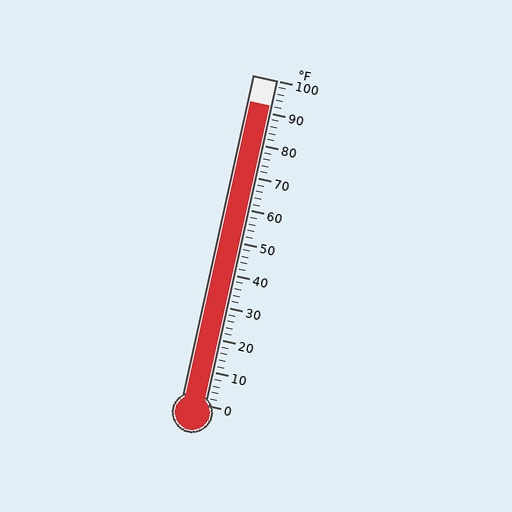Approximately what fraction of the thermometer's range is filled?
The thermometer is filled to approximately 90% of its range.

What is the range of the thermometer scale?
The thermometer scale ranges from 0°F to 100°F.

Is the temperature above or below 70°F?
The temperature is above 70°F.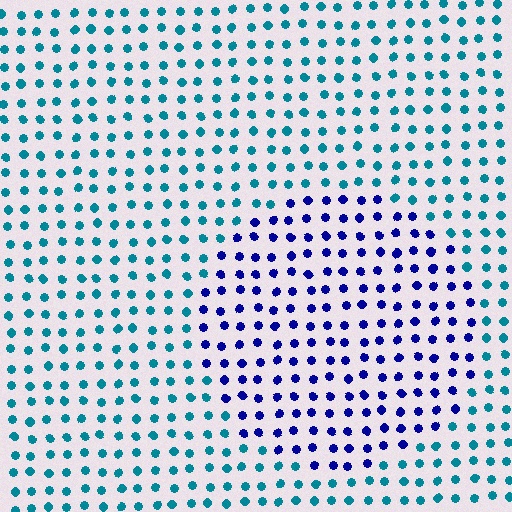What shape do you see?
I see a circle.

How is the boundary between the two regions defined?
The boundary is defined purely by a slight shift in hue (about 52 degrees). Spacing, size, and orientation are identical on both sides.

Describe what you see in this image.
The image is filled with small teal elements in a uniform arrangement. A circle-shaped region is visible where the elements are tinted to a slightly different hue, forming a subtle color boundary.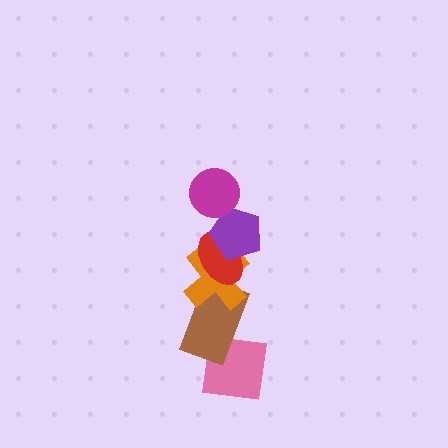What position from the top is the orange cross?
The orange cross is 4th from the top.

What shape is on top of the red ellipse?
The purple pentagon is on top of the red ellipse.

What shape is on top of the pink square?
The brown rectangle is on top of the pink square.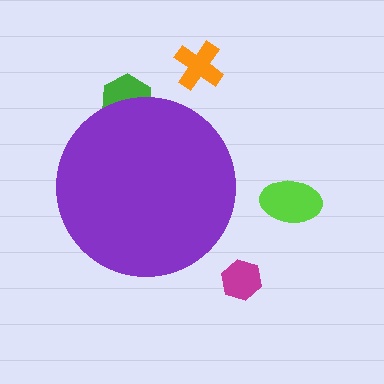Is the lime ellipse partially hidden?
No, the lime ellipse is fully visible.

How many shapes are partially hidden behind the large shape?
1 shape is partially hidden.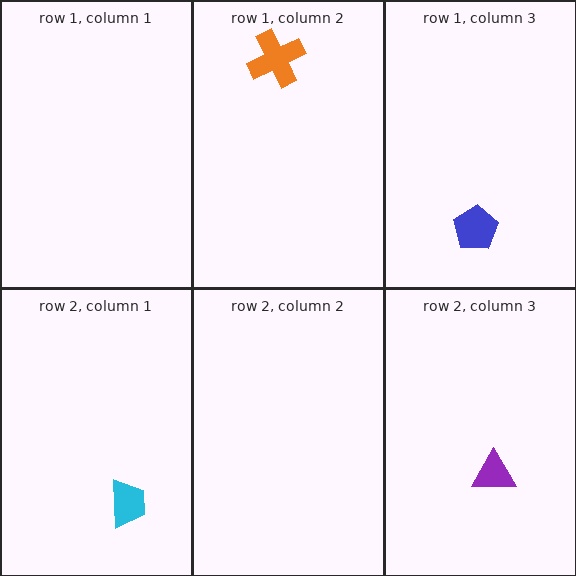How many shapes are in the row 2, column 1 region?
1.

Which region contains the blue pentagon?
The row 1, column 3 region.